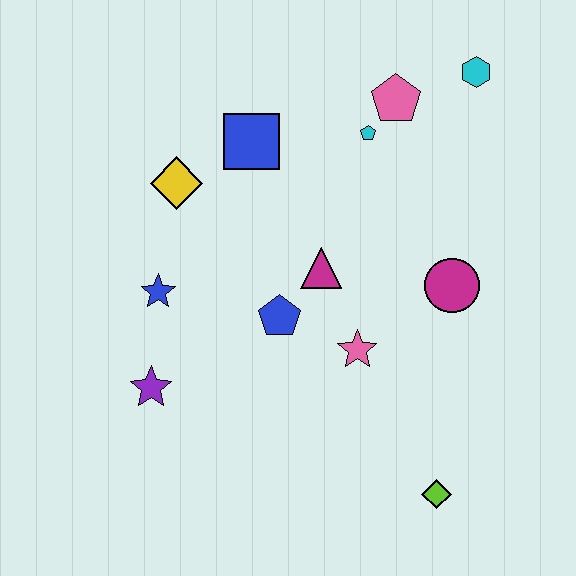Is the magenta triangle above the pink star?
Yes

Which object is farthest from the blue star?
The cyan hexagon is farthest from the blue star.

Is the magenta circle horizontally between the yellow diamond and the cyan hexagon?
Yes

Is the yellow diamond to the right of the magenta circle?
No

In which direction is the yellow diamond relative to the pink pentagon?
The yellow diamond is to the left of the pink pentagon.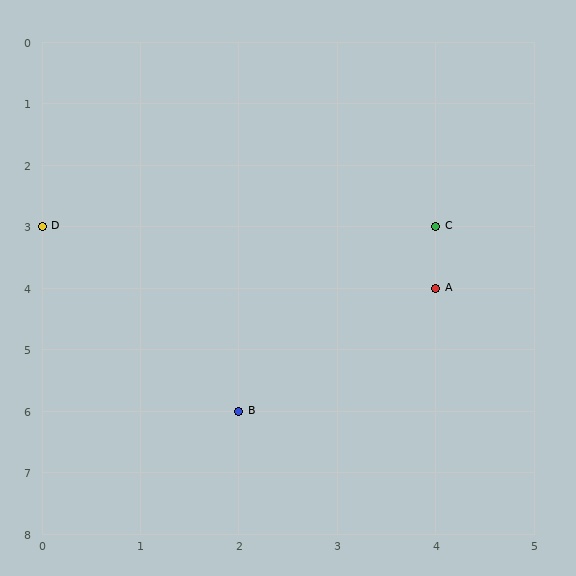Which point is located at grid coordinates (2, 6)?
Point B is at (2, 6).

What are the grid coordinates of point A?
Point A is at grid coordinates (4, 4).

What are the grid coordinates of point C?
Point C is at grid coordinates (4, 3).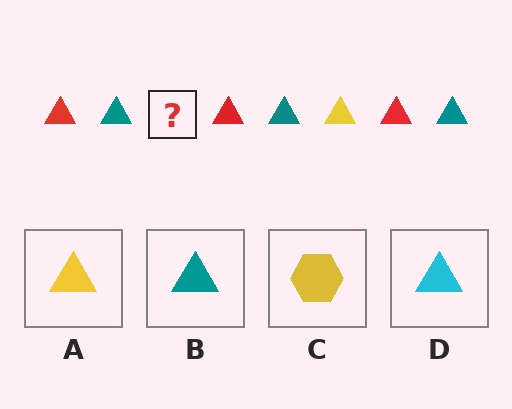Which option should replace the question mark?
Option A.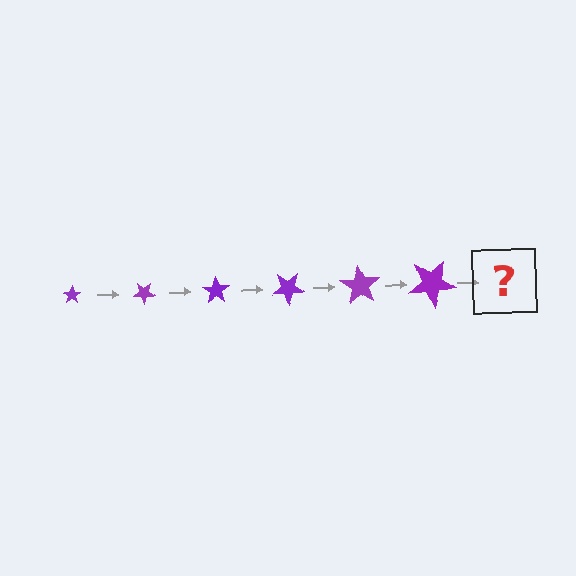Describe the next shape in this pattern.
It should be a star, larger than the previous one and rotated 210 degrees from the start.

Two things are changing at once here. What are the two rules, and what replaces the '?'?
The two rules are that the star grows larger each step and it rotates 35 degrees each step. The '?' should be a star, larger than the previous one and rotated 210 degrees from the start.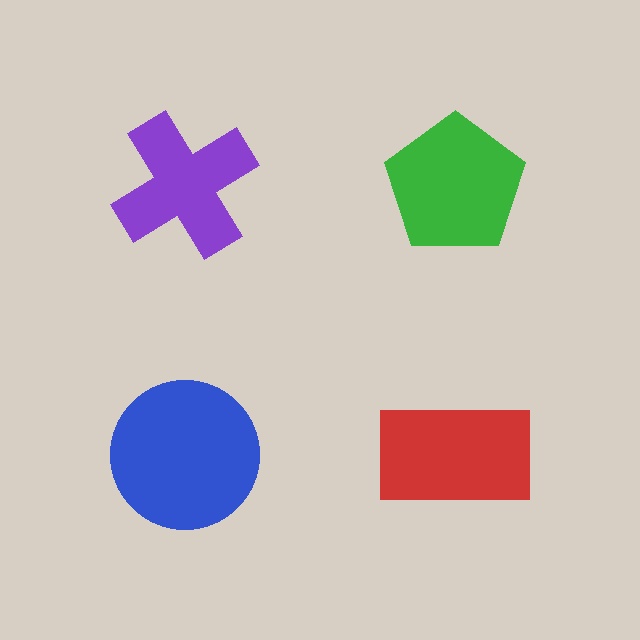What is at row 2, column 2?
A red rectangle.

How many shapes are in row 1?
2 shapes.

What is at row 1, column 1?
A purple cross.